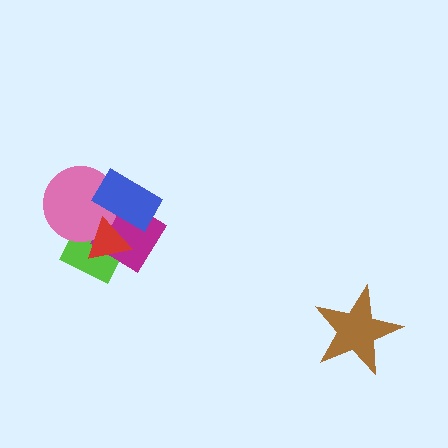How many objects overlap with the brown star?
0 objects overlap with the brown star.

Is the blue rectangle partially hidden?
Yes, it is partially covered by another shape.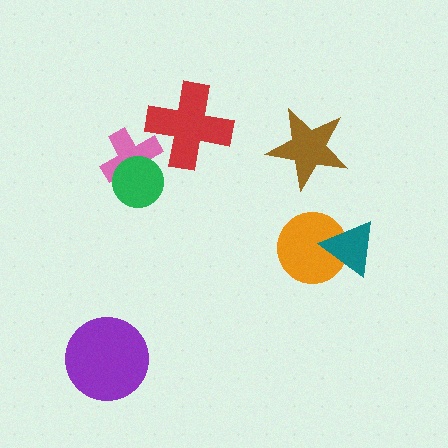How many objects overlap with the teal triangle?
1 object overlaps with the teal triangle.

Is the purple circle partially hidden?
No, no other shape covers it.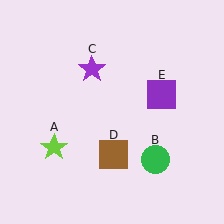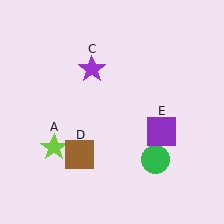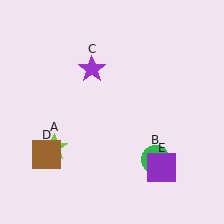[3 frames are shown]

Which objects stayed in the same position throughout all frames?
Lime star (object A) and green circle (object B) and purple star (object C) remained stationary.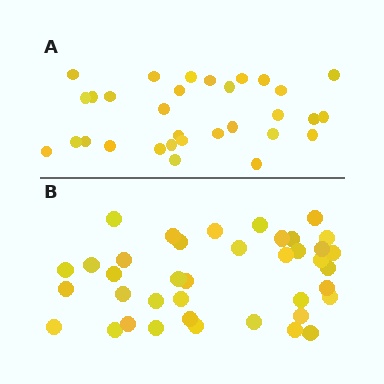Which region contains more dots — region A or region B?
Region B (the bottom region) has more dots.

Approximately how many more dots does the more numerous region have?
Region B has roughly 8 or so more dots than region A.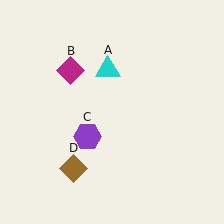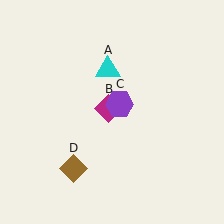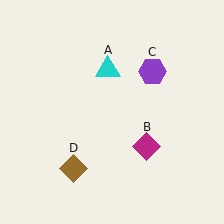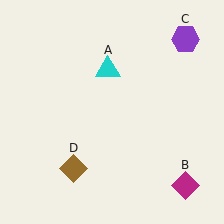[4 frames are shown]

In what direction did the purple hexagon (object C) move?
The purple hexagon (object C) moved up and to the right.